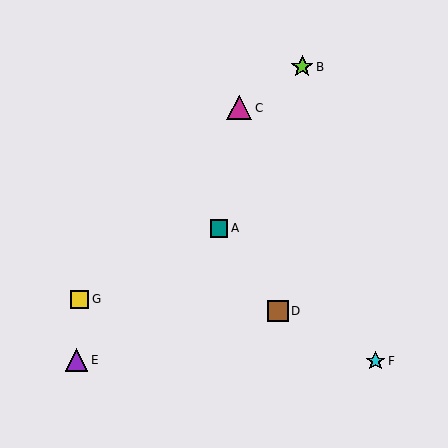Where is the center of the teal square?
The center of the teal square is at (219, 228).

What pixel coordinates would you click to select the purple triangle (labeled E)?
Click at (77, 360) to select the purple triangle E.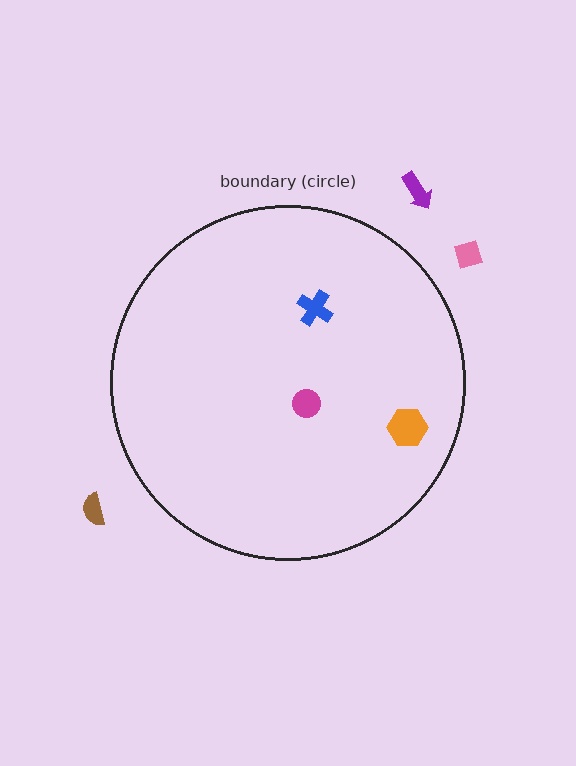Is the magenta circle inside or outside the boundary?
Inside.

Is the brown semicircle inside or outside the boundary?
Outside.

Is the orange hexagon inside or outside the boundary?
Inside.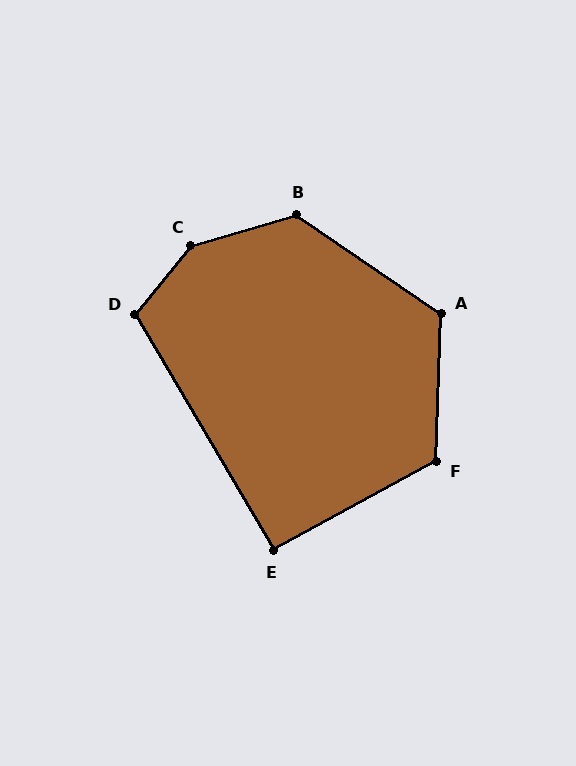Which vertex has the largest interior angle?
C, at approximately 146 degrees.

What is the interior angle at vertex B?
Approximately 130 degrees (obtuse).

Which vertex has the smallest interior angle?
E, at approximately 92 degrees.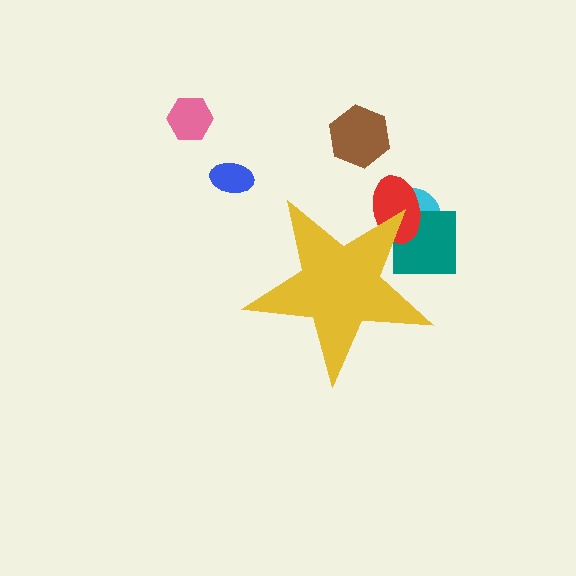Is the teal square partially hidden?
Yes, the teal square is partially hidden behind the yellow star.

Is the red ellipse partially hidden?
Yes, the red ellipse is partially hidden behind the yellow star.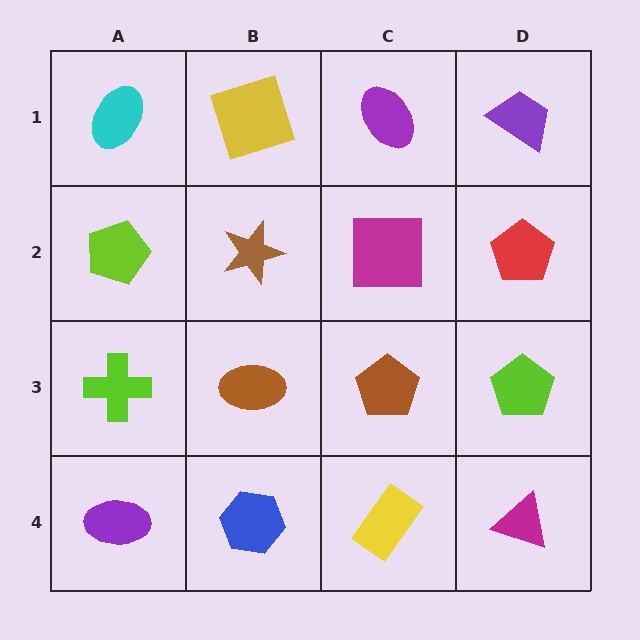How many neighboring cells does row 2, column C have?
4.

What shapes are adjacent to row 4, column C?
A brown pentagon (row 3, column C), a blue hexagon (row 4, column B), a magenta triangle (row 4, column D).